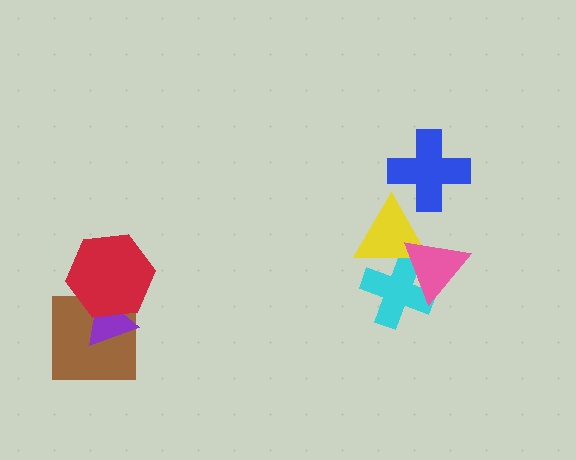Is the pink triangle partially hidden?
No, no other shape covers it.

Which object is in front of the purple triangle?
The red hexagon is in front of the purple triangle.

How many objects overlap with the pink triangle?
2 objects overlap with the pink triangle.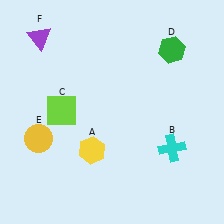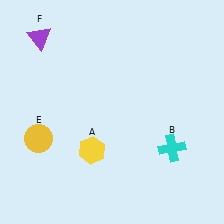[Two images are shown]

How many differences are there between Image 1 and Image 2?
There are 2 differences between the two images.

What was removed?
The lime square (C), the green hexagon (D) were removed in Image 2.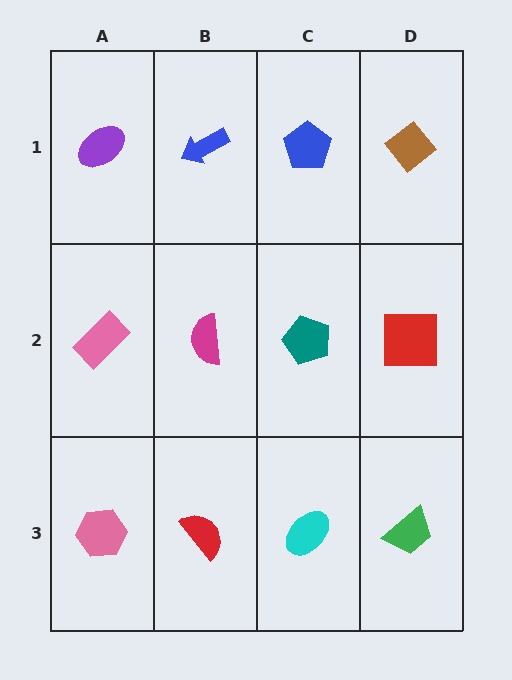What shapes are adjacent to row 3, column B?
A magenta semicircle (row 2, column B), a pink hexagon (row 3, column A), a cyan ellipse (row 3, column C).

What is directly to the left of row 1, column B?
A purple ellipse.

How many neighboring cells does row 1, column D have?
2.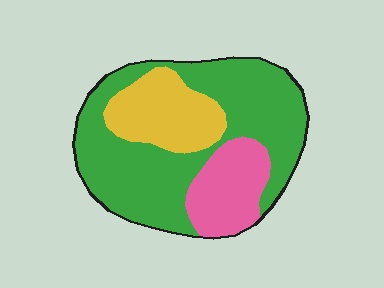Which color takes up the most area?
Green, at roughly 60%.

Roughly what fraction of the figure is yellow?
Yellow covers about 20% of the figure.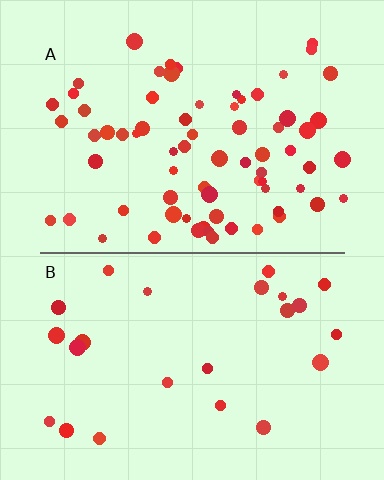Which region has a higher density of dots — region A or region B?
A (the top).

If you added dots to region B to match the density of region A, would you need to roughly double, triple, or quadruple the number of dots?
Approximately triple.